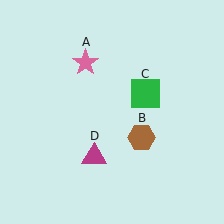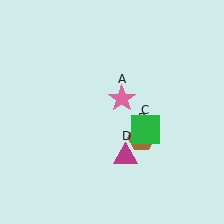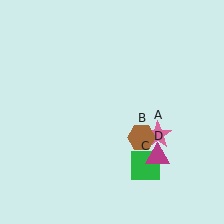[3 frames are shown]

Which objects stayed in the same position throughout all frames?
Brown hexagon (object B) remained stationary.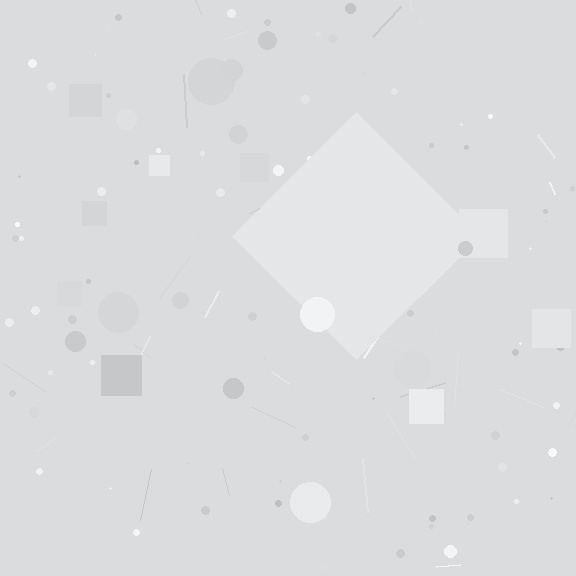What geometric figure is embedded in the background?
A diamond is embedded in the background.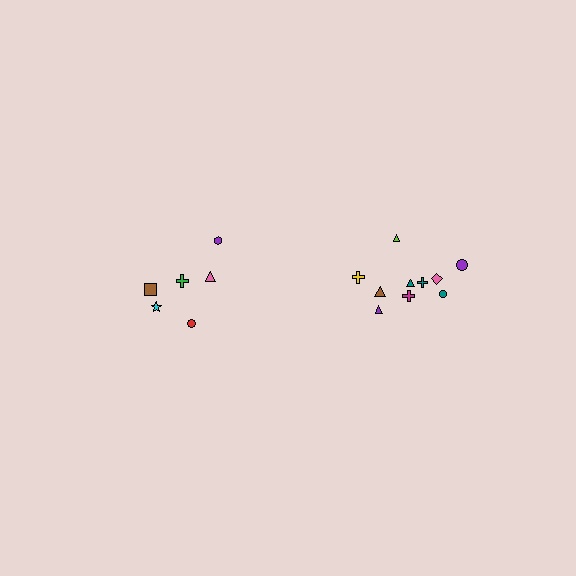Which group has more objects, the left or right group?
The right group.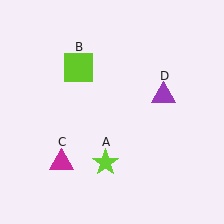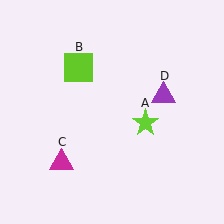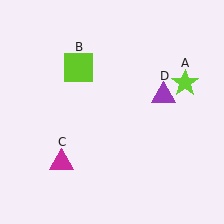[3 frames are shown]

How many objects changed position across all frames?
1 object changed position: lime star (object A).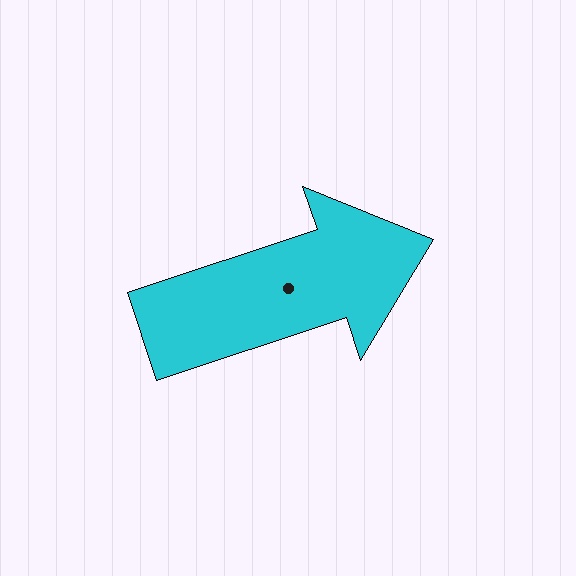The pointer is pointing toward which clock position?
Roughly 2 o'clock.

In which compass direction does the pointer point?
East.